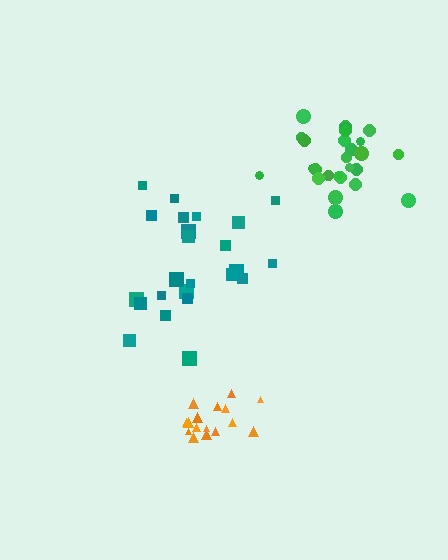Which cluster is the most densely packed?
Orange.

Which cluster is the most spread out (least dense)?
Teal.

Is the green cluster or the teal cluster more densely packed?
Green.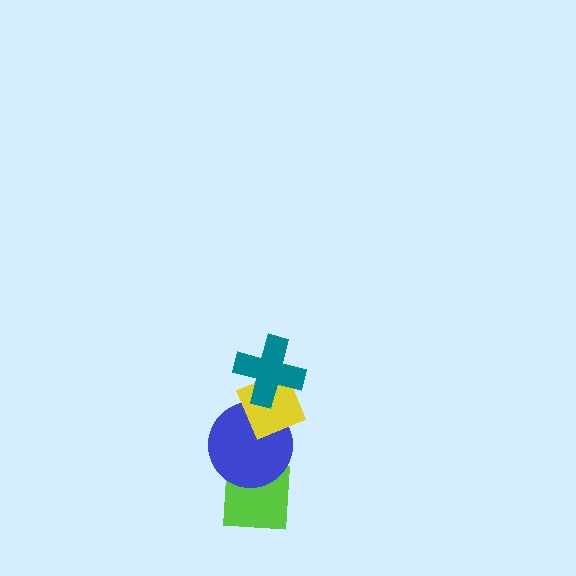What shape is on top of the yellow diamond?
The teal cross is on top of the yellow diamond.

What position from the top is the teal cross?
The teal cross is 1st from the top.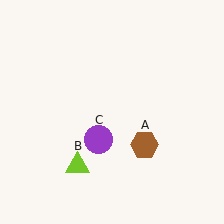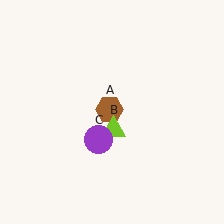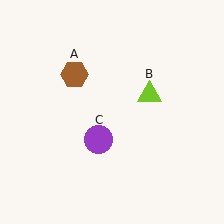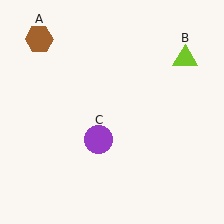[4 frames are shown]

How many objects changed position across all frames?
2 objects changed position: brown hexagon (object A), lime triangle (object B).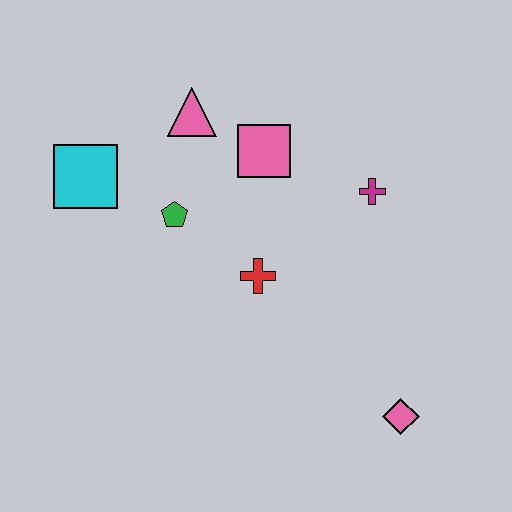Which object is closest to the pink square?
The pink triangle is closest to the pink square.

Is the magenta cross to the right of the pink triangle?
Yes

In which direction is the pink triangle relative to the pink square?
The pink triangle is to the left of the pink square.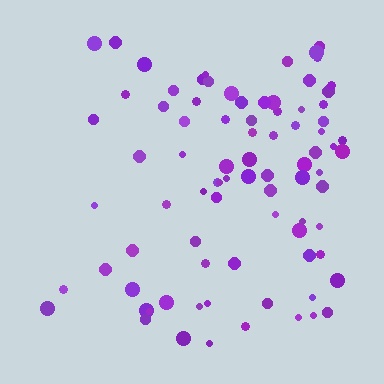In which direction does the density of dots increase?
From left to right, with the right side densest.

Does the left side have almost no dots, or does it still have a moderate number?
Still a moderate number, just noticeably fewer than the right.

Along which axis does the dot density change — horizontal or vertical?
Horizontal.